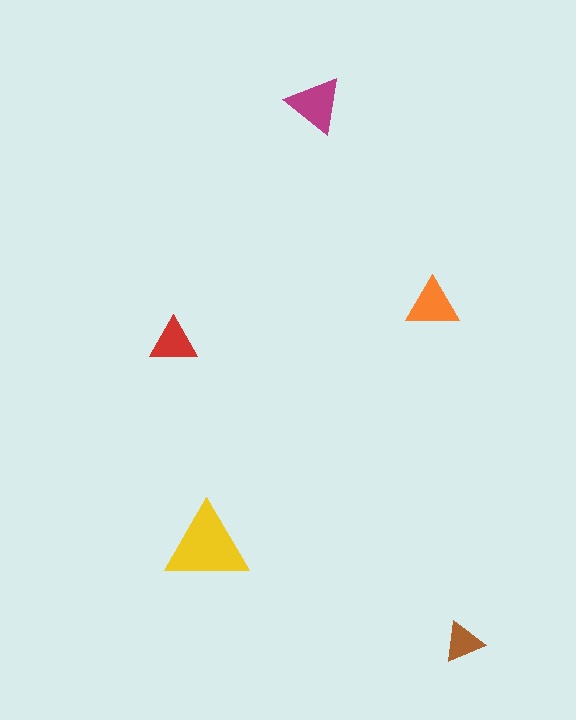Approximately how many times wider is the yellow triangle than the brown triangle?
About 2 times wider.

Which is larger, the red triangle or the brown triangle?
The red one.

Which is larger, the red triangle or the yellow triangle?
The yellow one.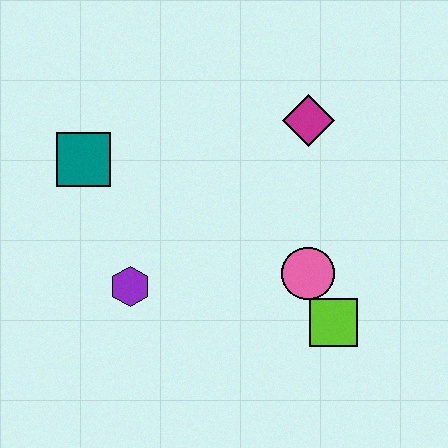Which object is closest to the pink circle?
The lime square is closest to the pink circle.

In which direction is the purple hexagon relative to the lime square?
The purple hexagon is to the left of the lime square.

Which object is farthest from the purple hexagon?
The magenta diamond is farthest from the purple hexagon.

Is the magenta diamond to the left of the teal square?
No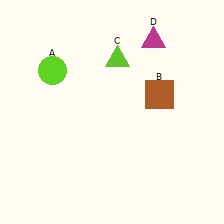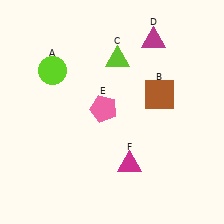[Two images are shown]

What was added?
A pink pentagon (E), a magenta triangle (F) were added in Image 2.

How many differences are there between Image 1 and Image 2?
There are 2 differences between the two images.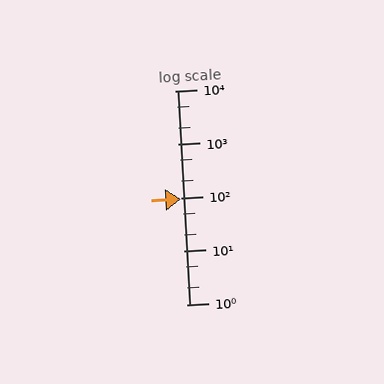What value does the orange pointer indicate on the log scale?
The pointer indicates approximately 95.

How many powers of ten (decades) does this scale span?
The scale spans 4 decades, from 1 to 10000.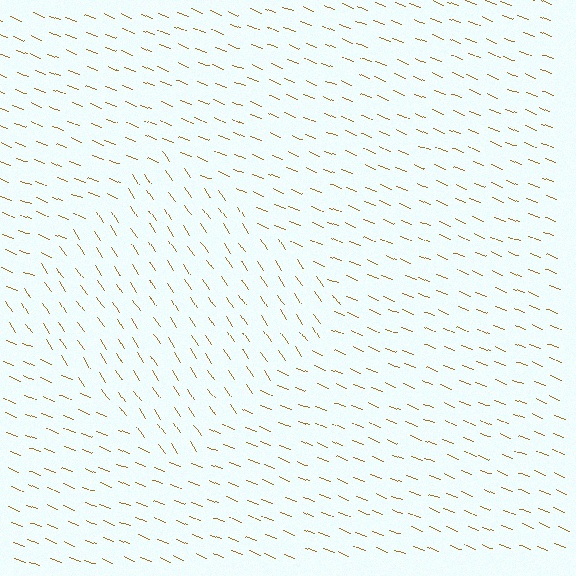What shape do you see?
I see a diamond.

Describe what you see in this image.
The image is filled with small brown line segments. A diamond region in the image has lines oriented differently from the surrounding lines, creating a visible texture boundary.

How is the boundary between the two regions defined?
The boundary is defined purely by a change in line orientation (approximately 34 degrees difference). All lines are the same color and thickness.